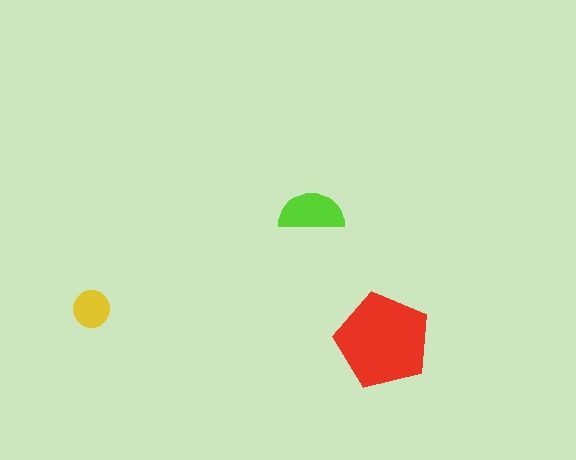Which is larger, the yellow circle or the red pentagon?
The red pentagon.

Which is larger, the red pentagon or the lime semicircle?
The red pentagon.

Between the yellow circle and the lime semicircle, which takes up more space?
The lime semicircle.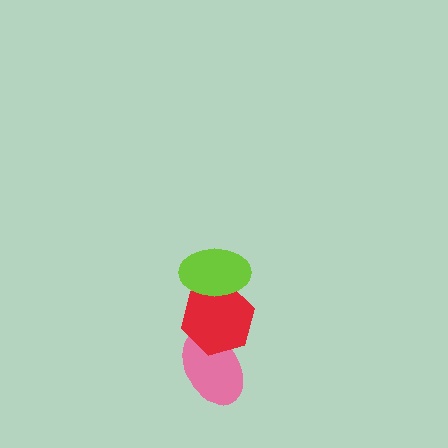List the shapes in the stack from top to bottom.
From top to bottom: the lime ellipse, the red hexagon, the pink ellipse.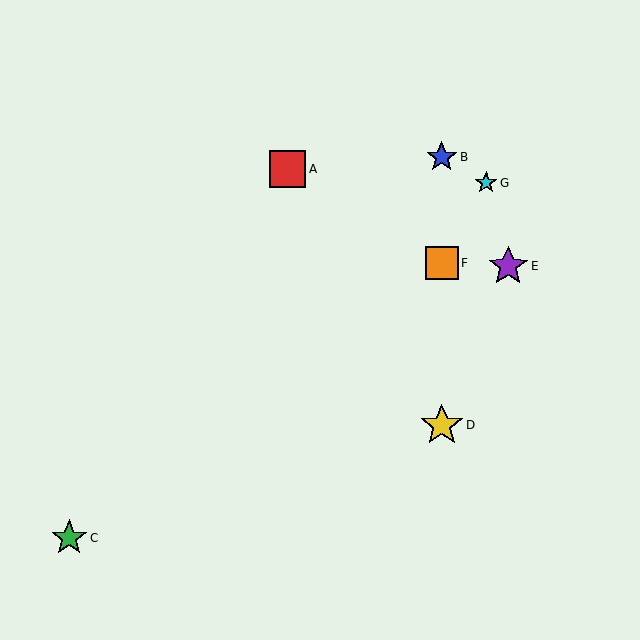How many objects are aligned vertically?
3 objects (B, D, F) are aligned vertically.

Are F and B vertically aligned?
Yes, both are at x≈442.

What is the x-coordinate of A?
Object A is at x≈288.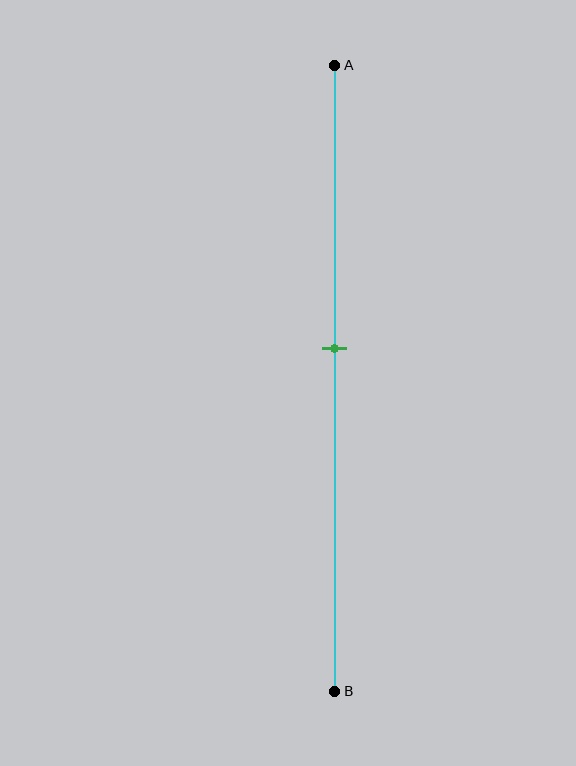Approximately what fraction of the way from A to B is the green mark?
The green mark is approximately 45% of the way from A to B.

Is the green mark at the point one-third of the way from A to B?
No, the mark is at about 45% from A, not at the 33% one-third point.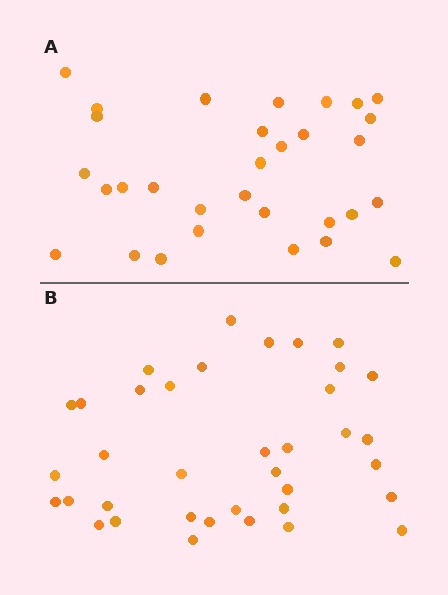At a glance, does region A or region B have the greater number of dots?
Region B (the bottom region) has more dots.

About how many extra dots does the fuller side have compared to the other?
Region B has about 6 more dots than region A.